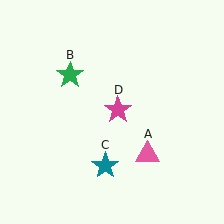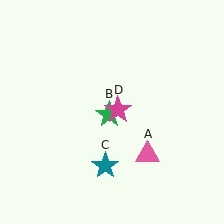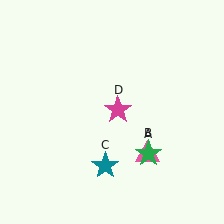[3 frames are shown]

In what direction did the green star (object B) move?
The green star (object B) moved down and to the right.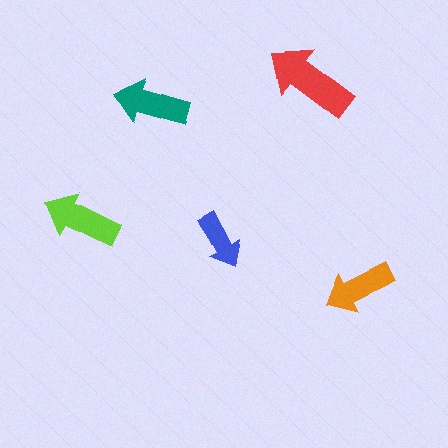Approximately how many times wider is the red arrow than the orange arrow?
About 1.5 times wider.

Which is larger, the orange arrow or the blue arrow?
The orange one.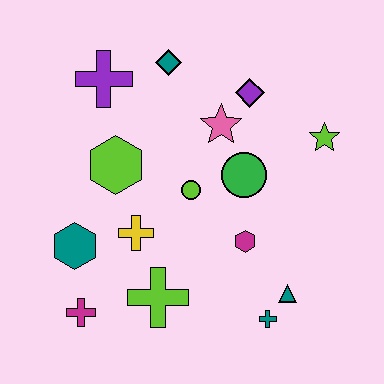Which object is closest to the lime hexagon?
The yellow cross is closest to the lime hexagon.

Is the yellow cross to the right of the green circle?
No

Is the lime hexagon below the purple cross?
Yes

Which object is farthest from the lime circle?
The magenta cross is farthest from the lime circle.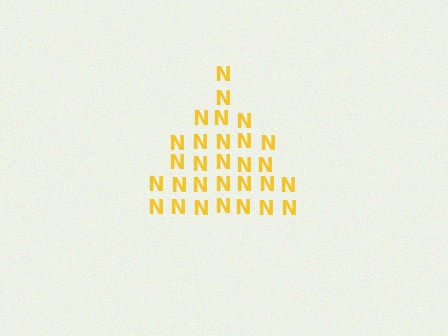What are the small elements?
The small elements are letter N's.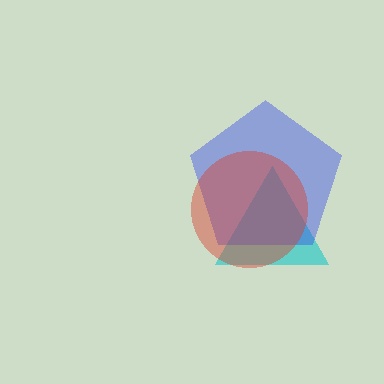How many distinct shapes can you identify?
There are 3 distinct shapes: a cyan triangle, a blue pentagon, a red circle.